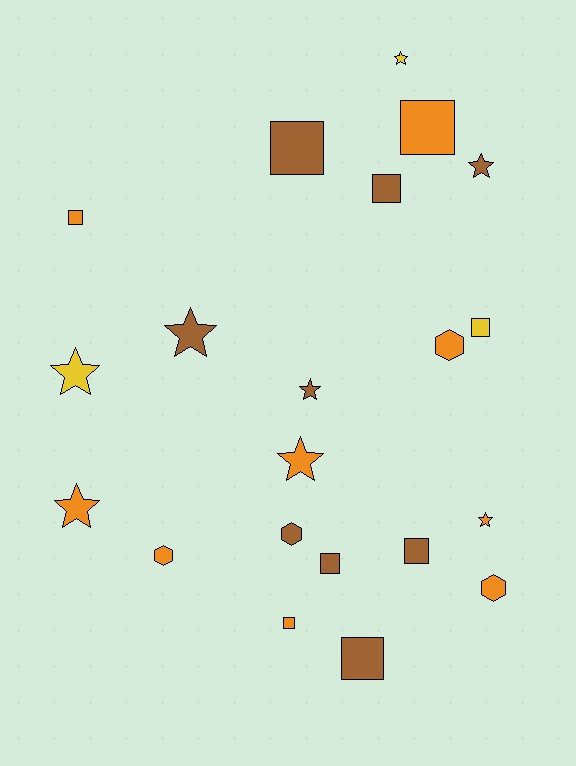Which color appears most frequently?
Orange, with 9 objects.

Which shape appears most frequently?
Square, with 9 objects.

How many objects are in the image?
There are 21 objects.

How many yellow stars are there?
There are 2 yellow stars.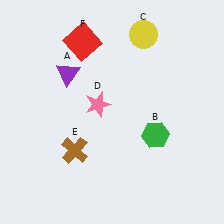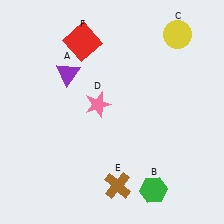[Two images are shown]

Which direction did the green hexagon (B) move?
The green hexagon (B) moved down.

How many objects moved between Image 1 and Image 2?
3 objects moved between the two images.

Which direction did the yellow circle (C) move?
The yellow circle (C) moved right.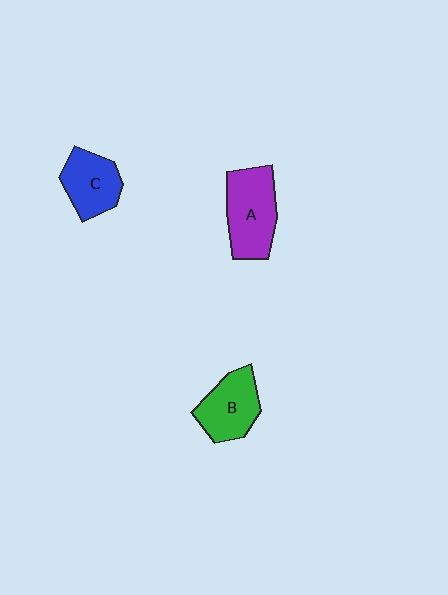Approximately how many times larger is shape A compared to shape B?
Approximately 1.2 times.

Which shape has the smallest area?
Shape C (blue).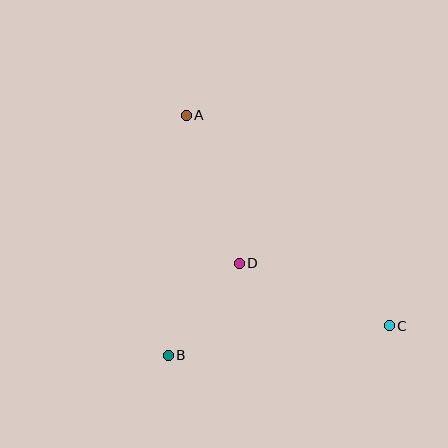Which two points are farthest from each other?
Points A and C are farthest from each other.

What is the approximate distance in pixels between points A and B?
The distance between A and B is approximately 240 pixels.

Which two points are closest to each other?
Points B and D are closest to each other.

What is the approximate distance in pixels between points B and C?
The distance between B and C is approximately 223 pixels.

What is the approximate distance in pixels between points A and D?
The distance between A and D is approximately 157 pixels.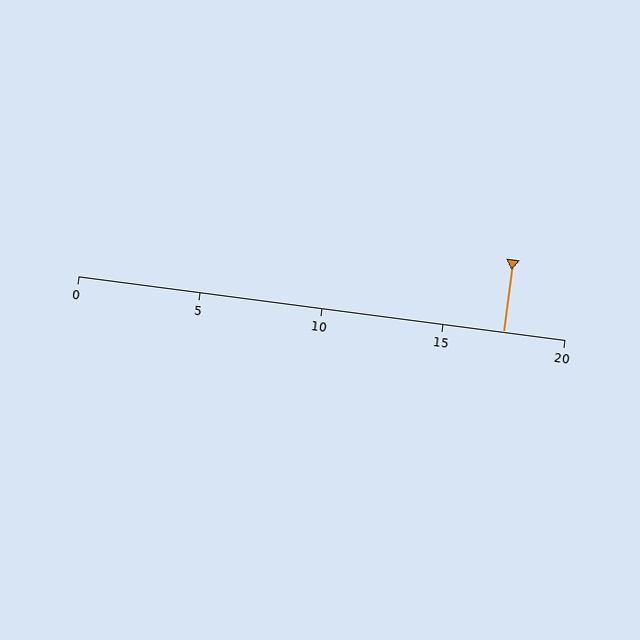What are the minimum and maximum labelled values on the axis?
The axis runs from 0 to 20.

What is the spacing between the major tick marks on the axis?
The major ticks are spaced 5 apart.